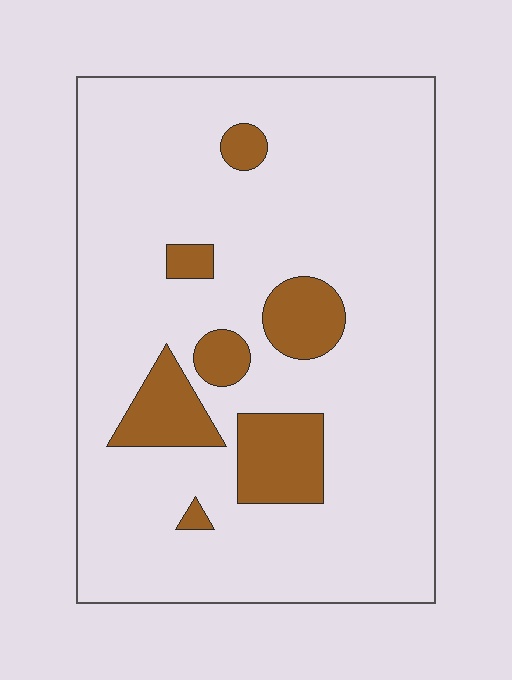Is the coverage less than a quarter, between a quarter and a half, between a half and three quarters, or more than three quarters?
Less than a quarter.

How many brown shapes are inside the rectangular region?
7.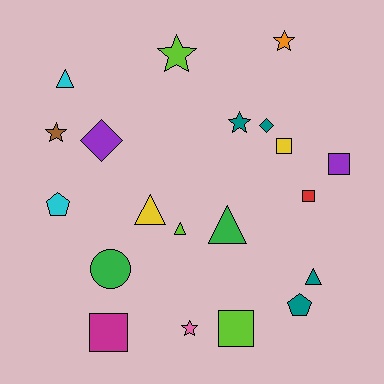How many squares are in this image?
There are 5 squares.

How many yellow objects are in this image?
There are 2 yellow objects.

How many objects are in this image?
There are 20 objects.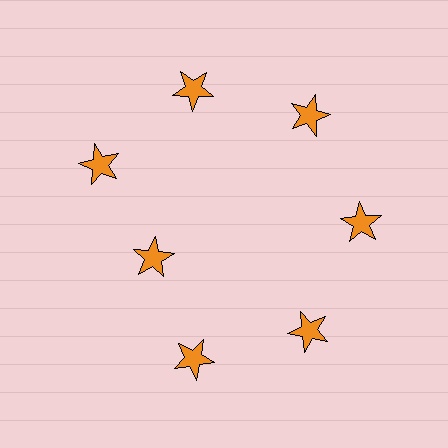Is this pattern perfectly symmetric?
No. The 7 orange stars are arranged in a ring, but one element near the 8 o'clock position is pulled inward toward the center, breaking the 7-fold rotational symmetry.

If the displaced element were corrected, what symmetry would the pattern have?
It would have 7-fold rotational symmetry — the pattern would map onto itself every 51 degrees.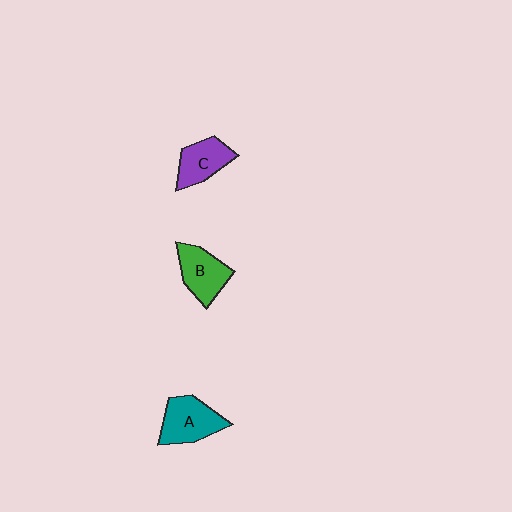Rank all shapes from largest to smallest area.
From largest to smallest: A (teal), B (green), C (purple).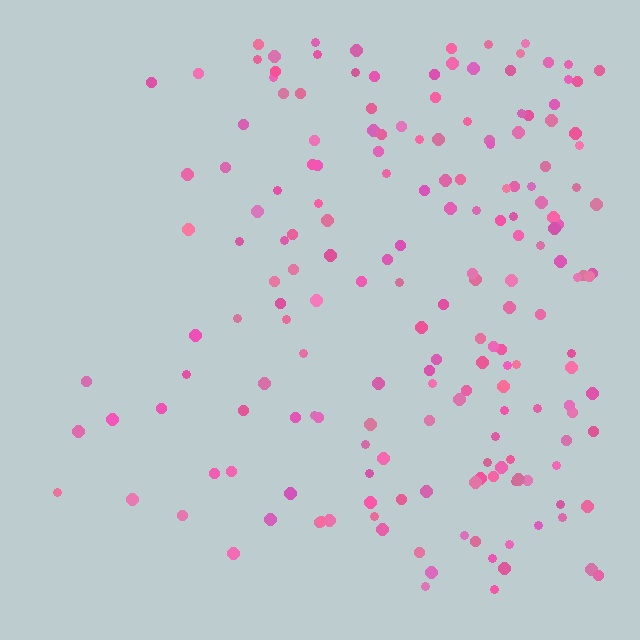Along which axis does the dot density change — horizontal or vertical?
Horizontal.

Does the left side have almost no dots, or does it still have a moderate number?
Still a moderate number, just noticeably fewer than the right.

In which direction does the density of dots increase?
From left to right, with the right side densest.